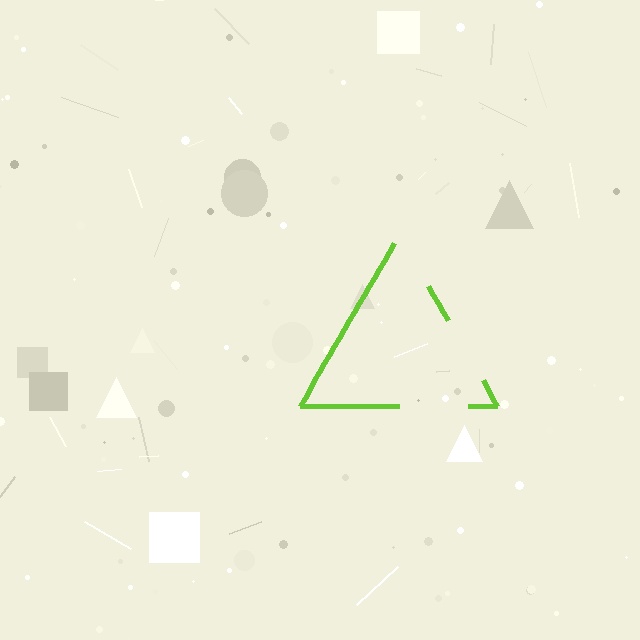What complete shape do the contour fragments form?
The contour fragments form a triangle.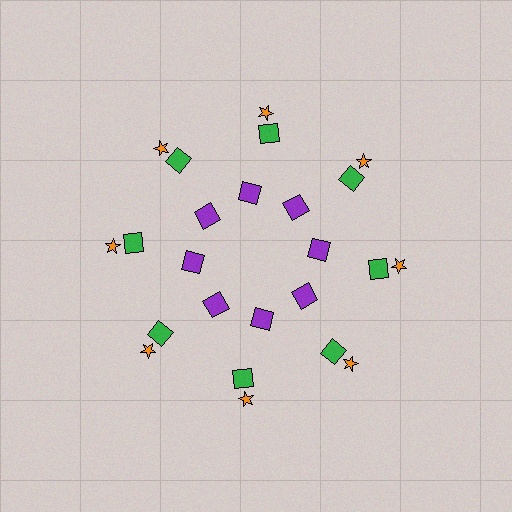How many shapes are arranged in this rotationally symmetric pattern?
There are 24 shapes, arranged in 8 groups of 3.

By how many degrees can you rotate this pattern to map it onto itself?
The pattern maps onto itself every 45 degrees of rotation.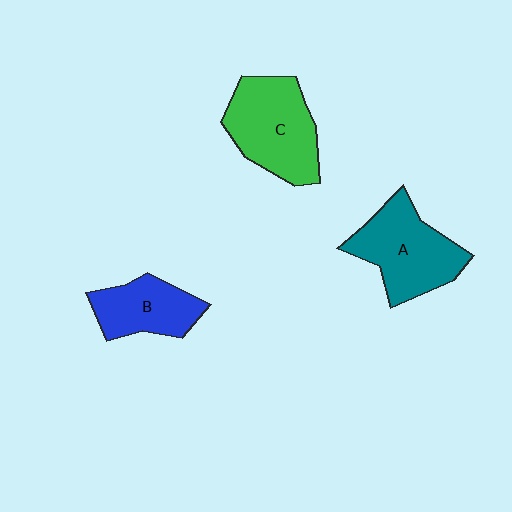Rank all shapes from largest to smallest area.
From largest to smallest: C (green), A (teal), B (blue).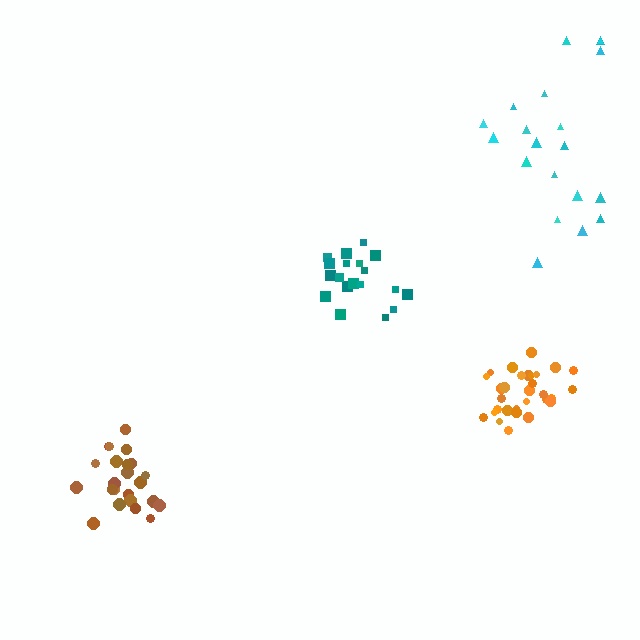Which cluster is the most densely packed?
Orange.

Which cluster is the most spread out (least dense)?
Cyan.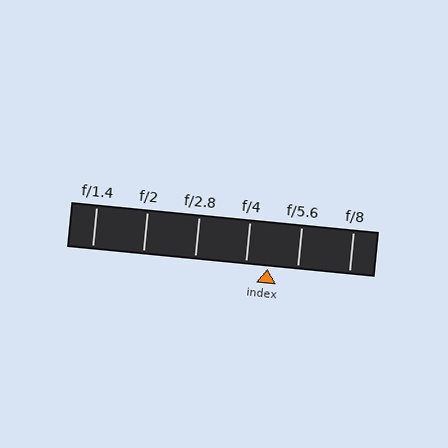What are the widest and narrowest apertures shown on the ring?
The widest aperture shown is f/1.4 and the narrowest is f/8.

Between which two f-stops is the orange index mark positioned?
The index mark is between f/4 and f/5.6.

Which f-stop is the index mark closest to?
The index mark is closest to f/4.